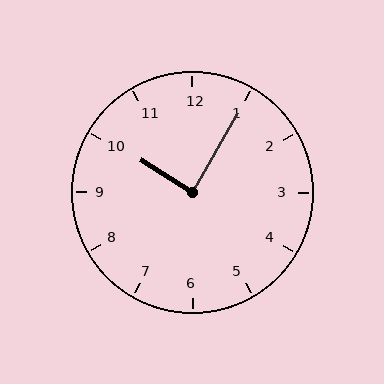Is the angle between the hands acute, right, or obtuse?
It is right.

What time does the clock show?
10:05.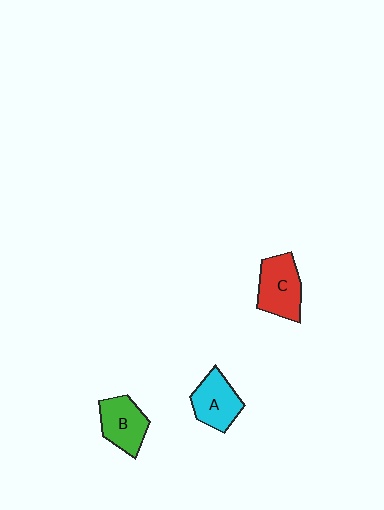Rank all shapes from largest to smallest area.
From largest to smallest: C (red), A (cyan), B (green).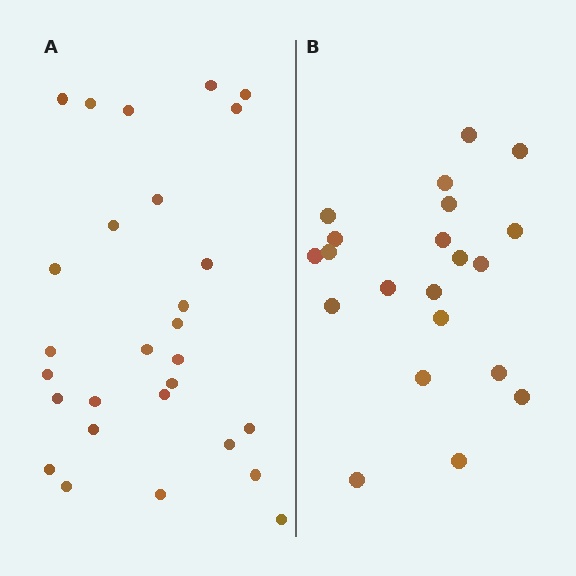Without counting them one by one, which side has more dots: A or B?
Region A (the left region) has more dots.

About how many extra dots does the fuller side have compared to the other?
Region A has roughly 8 or so more dots than region B.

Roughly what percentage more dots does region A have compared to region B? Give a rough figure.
About 35% more.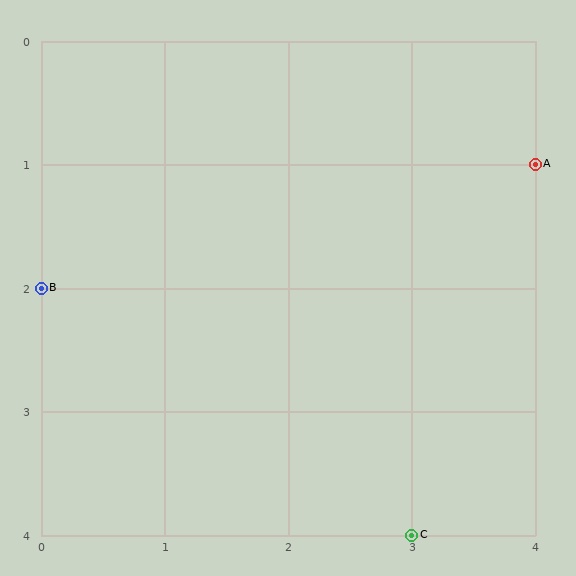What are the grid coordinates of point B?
Point B is at grid coordinates (0, 2).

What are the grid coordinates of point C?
Point C is at grid coordinates (3, 4).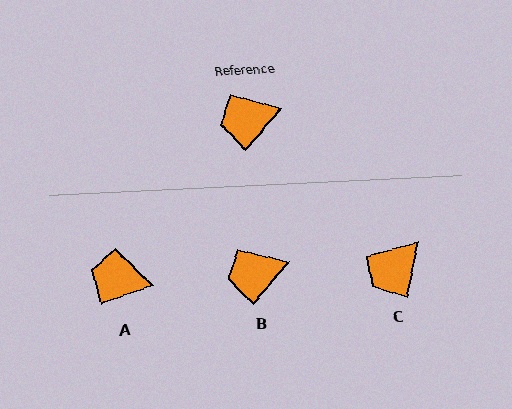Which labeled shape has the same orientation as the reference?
B.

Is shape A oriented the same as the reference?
No, it is off by about 30 degrees.